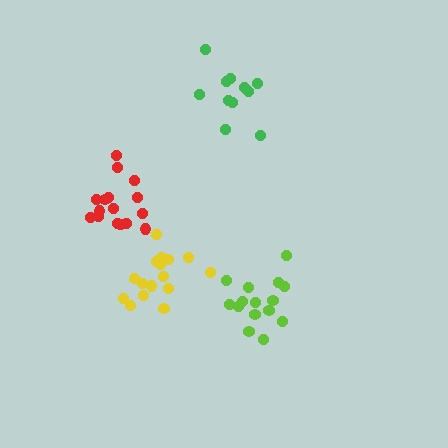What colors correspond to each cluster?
The clusters are colored: lime, yellow, green, red.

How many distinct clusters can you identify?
There are 4 distinct clusters.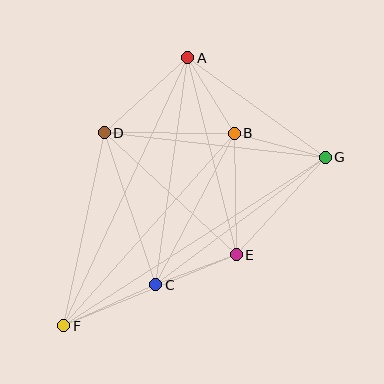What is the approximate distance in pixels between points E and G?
The distance between E and G is approximately 132 pixels.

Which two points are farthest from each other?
Points F and G are farthest from each other.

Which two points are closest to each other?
Points C and E are closest to each other.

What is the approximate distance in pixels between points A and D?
The distance between A and D is approximately 112 pixels.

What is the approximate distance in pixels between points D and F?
The distance between D and F is approximately 197 pixels.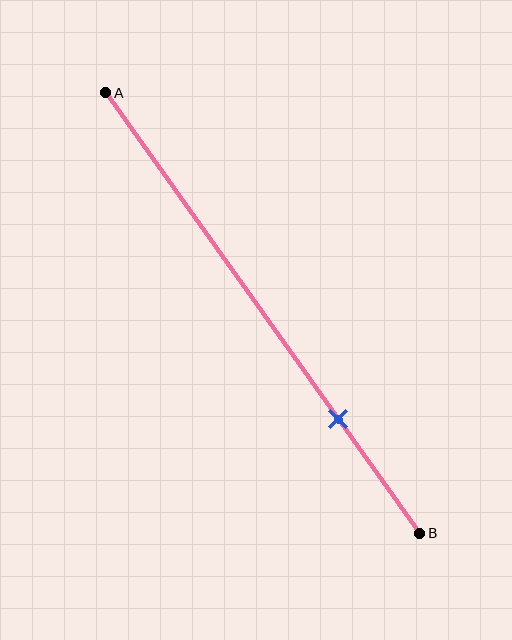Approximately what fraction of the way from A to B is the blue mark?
The blue mark is approximately 75% of the way from A to B.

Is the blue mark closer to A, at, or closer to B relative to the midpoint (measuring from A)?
The blue mark is closer to point B than the midpoint of segment AB.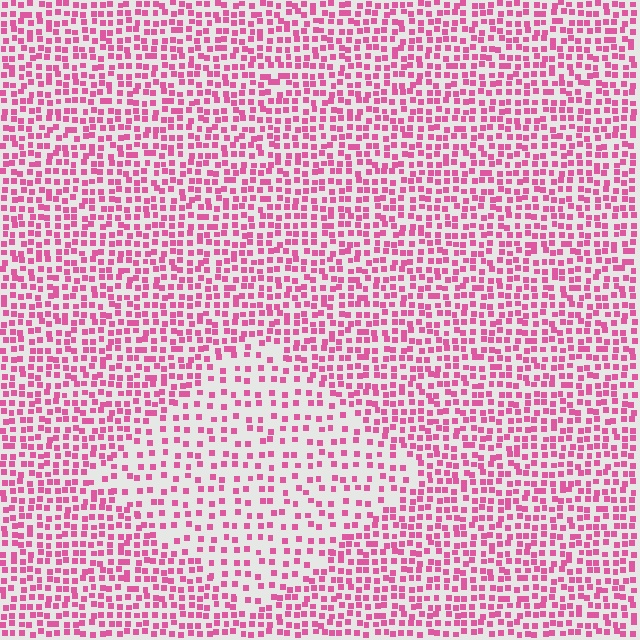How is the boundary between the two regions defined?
The boundary is defined by a change in element density (approximately 1.9x ratio). All elements are the same color, size, and shape.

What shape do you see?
I see a diamond.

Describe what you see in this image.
The image contains small pink elements arranged at two different densities. A diamond-shaped region is visible where the elements are less densely packed than the surrounding area.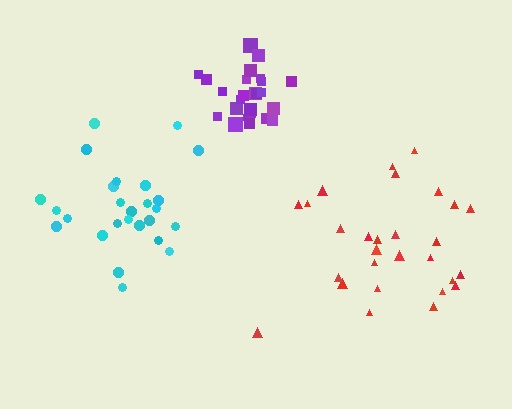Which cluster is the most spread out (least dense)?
Red.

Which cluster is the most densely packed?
Purple.